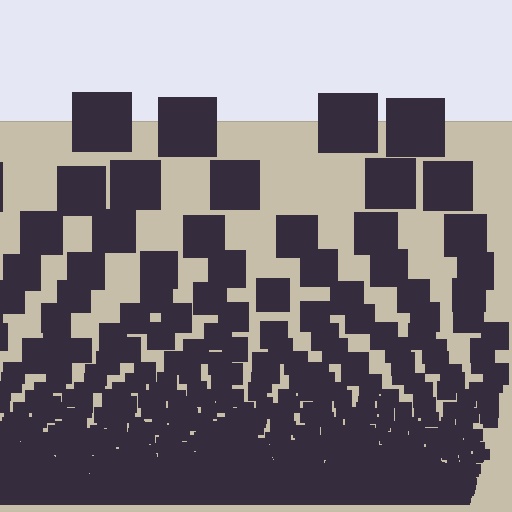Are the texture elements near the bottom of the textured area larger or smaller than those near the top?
Smaller. The gradient is inverted — elements near the bottom are smaller and denser.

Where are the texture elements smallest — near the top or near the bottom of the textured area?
Near the bottom.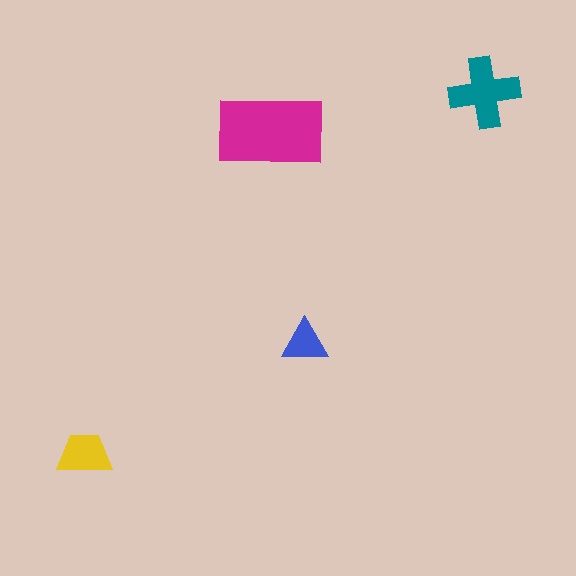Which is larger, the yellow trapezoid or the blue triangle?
The yellow trapezoid.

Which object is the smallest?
The blue triangle.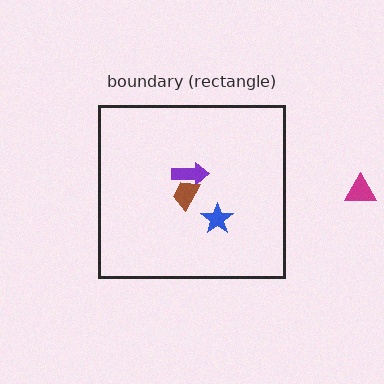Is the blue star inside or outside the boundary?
Inside.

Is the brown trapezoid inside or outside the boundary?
Inside.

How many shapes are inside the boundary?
3 inside, 1 outside.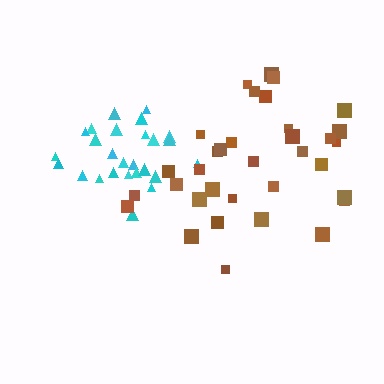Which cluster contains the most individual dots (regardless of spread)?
Brown (34).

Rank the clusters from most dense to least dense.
cyan, brown.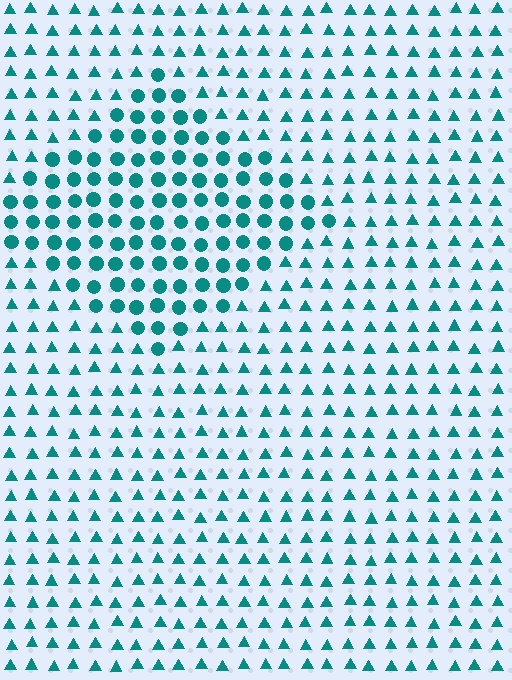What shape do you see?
I see a diamond.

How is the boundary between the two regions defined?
The boundary is defined by a change in element shape: circles inside vs. triangles outside. All elements share the same color and spacing.